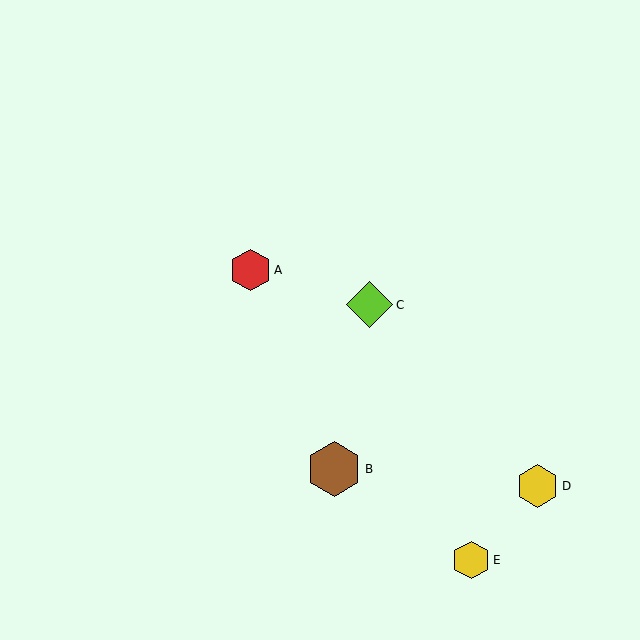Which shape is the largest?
The brown hexagon (labeled B) is the largest.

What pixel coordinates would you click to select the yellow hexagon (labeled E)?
Click at (471, 560) to select the yellow hexagon E.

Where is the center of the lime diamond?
The center of the lime diamond is at (370, 305).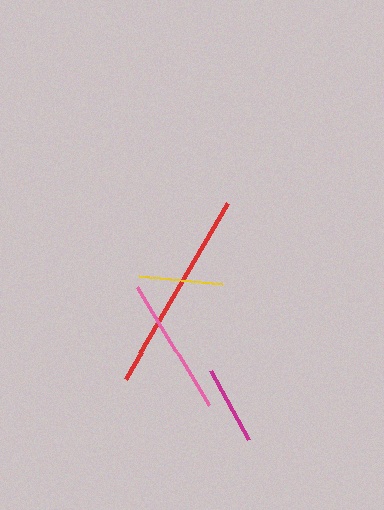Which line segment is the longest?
The red line is the longest at approximately 204 pixels.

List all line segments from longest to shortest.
From longest to shortest: red, pink, yellow, magenta.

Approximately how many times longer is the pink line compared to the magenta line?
The pink line is approximately 1.8 times the length of the magenta line.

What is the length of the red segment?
The red segment is approximately 204 pixels long.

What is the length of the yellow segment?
The yellow segment is approximately 84 pixels long.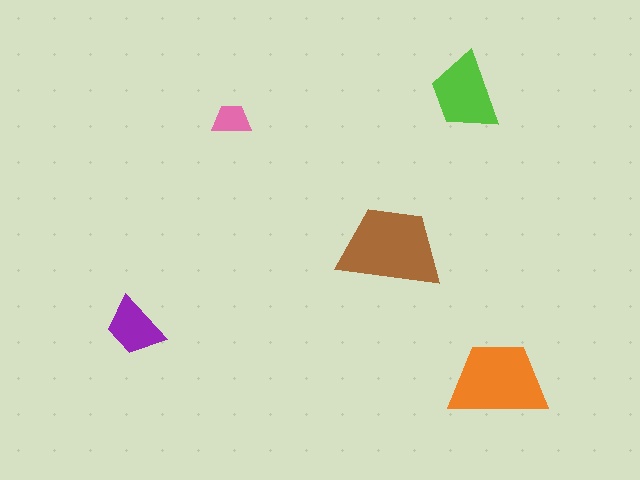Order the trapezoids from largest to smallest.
the brown one, the orange one, the lime one, the purple one, the pink one.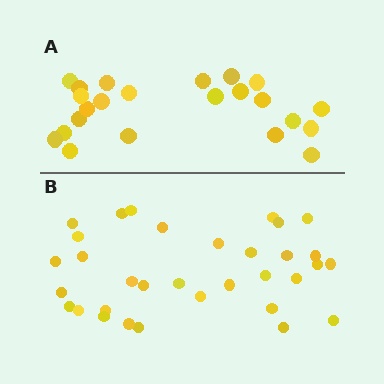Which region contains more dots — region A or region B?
Region B (the bottom region) has more dots.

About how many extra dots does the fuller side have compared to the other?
Region B has roughly 10 or so more dots than region A.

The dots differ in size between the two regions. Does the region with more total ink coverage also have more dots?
No. Region A has more total ink coverage because its dots are larger, but region B actually contains more individual dots. Total area can be misleading — the number of items is what matters here.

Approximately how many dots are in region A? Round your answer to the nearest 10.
About 20 dots. (The exact count is 23, which rounds to 20.)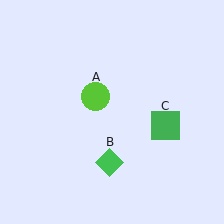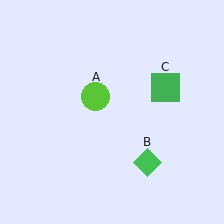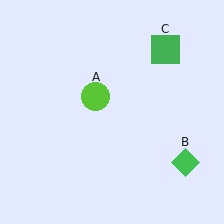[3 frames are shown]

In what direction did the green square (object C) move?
The green square (object C) moved up.